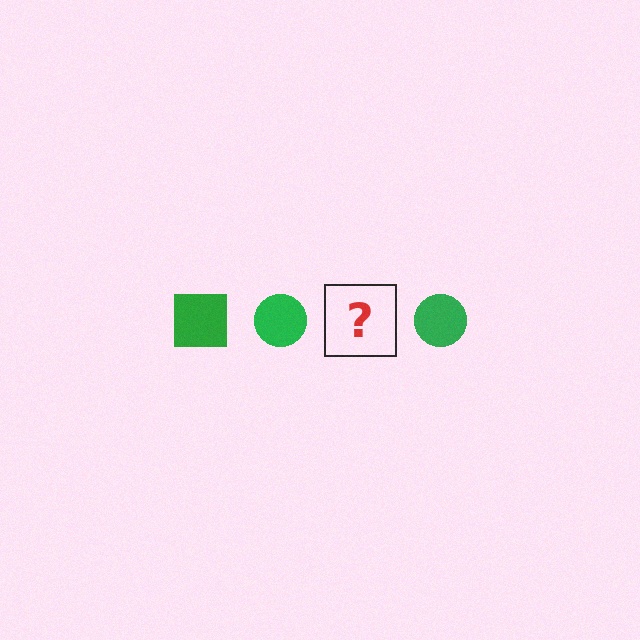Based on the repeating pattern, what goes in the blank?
The blank should be a green square.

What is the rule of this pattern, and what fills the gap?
The rule is that the pattern cycles through square, circle shapes in green. The gap should be filled with a green square.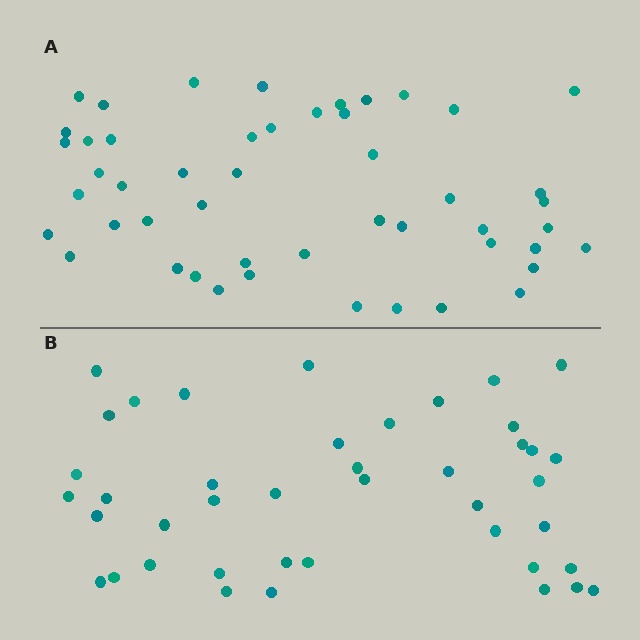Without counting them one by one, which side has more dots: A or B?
Region A (the top region) has more dots.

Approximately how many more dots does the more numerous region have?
Region A has roughly 8 or so more dots than region B.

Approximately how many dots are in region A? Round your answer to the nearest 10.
About 50 dots. (The exact count is 49, which rounds to 50.)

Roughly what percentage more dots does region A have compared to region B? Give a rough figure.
About 15% more.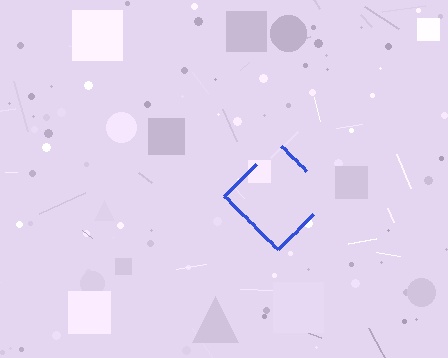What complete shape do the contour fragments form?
The contour fragments form a diamond.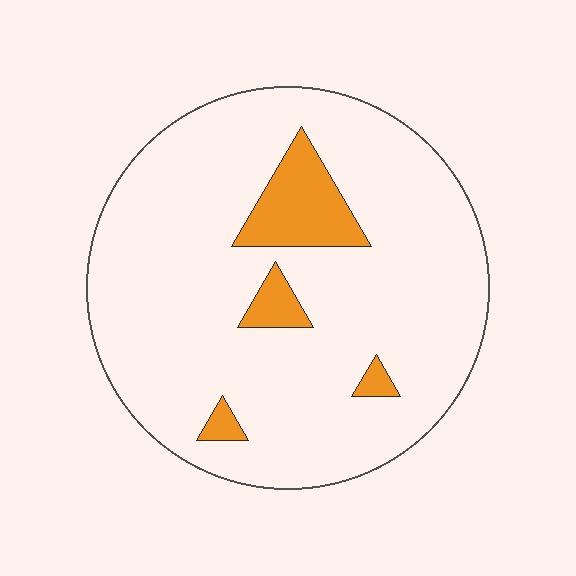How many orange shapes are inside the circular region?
4.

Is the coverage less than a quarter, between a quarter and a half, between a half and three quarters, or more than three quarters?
Less than a quarter.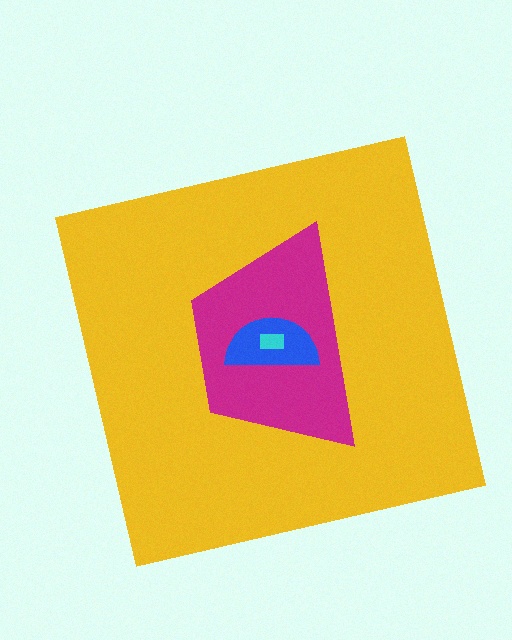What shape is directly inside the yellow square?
The magenta trapezoid.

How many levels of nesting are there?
4.